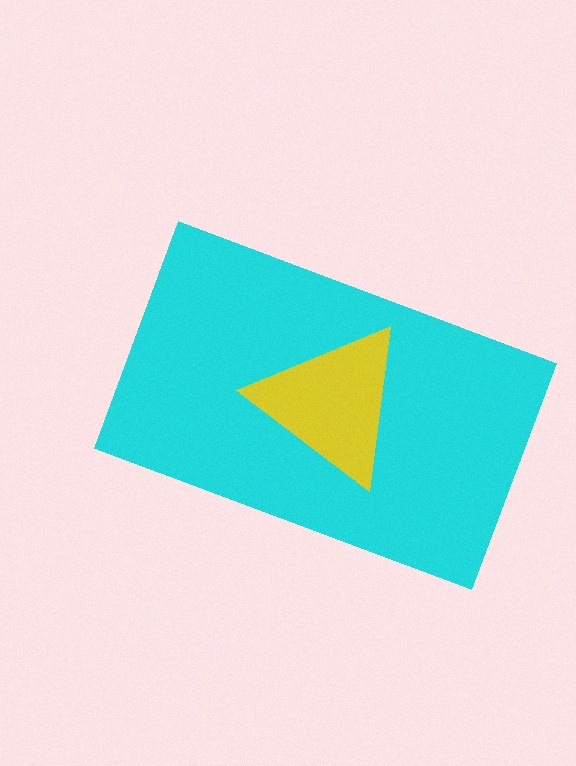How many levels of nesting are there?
2.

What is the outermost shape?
The cyan rectangle.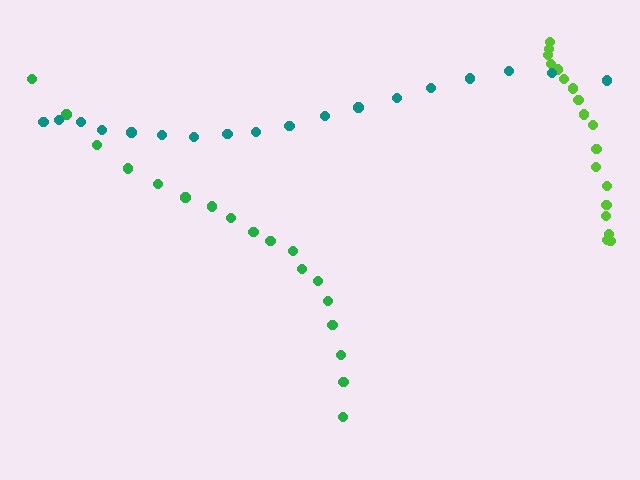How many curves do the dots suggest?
There are 3 distinct paths.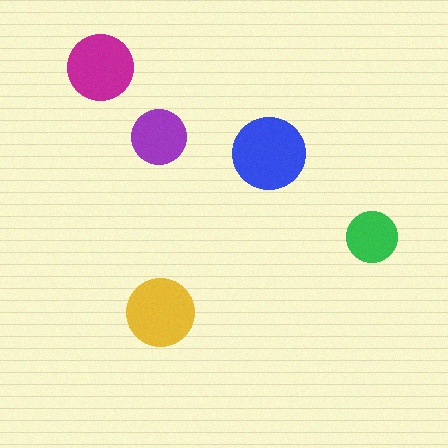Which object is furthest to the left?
The magenta circle is leftmost.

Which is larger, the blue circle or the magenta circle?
The blue one.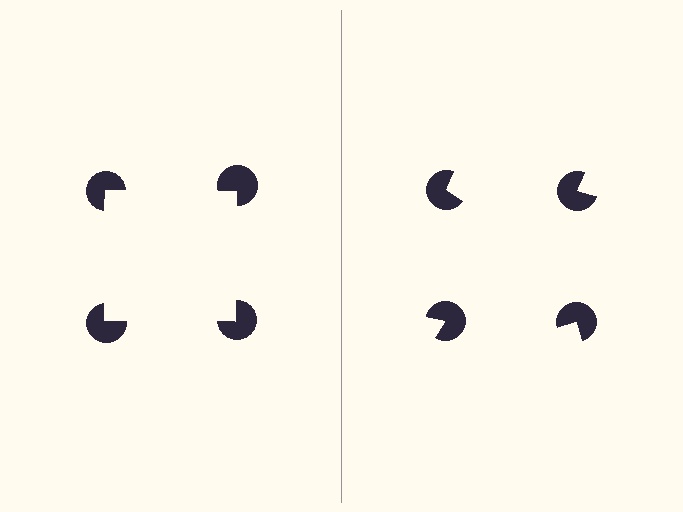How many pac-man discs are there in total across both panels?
8 — 4 on each side.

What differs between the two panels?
The pac-man discs are positioned identically on both sides; only the wedge orientations differ. On the left they align to a square; on the right they are misaligned.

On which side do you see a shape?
An illusory square appears on the left side. On the right side the wedge cuts are rotated, so no coherent shape forms.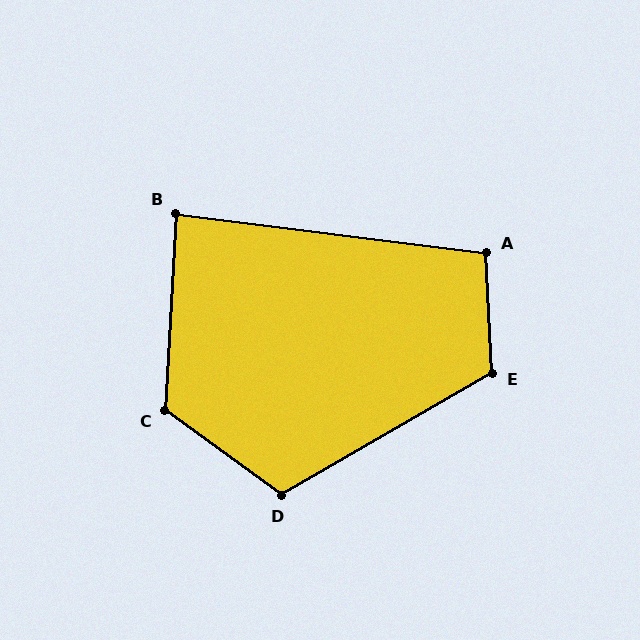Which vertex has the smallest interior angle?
B, at approximately 86 degrees.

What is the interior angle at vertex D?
Approximately 114 degrees (obtuse).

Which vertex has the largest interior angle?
C, at approximately 123 degrees.